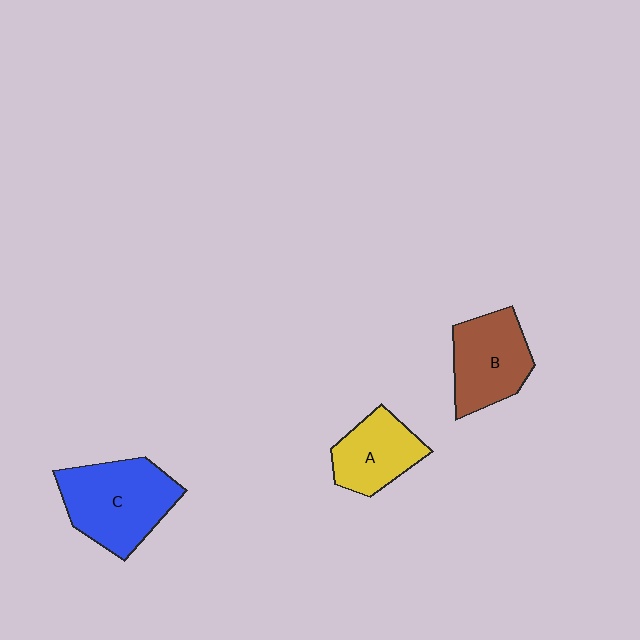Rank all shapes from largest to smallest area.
From largest to smallest: C (blue), B (brown), A (yellow).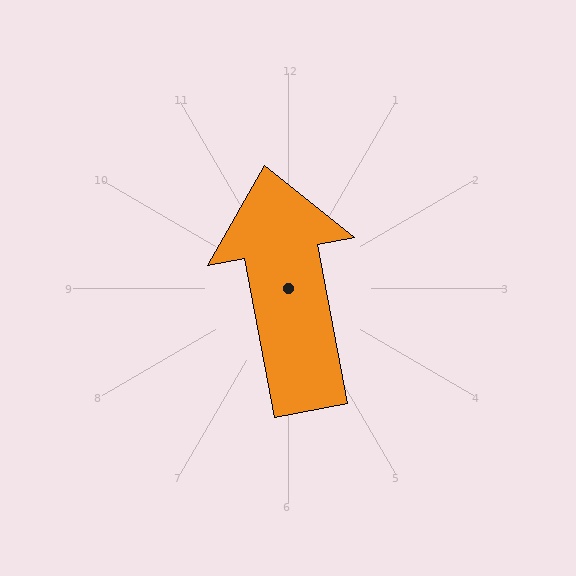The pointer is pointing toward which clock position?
Roughly 12 o'clock.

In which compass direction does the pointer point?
North.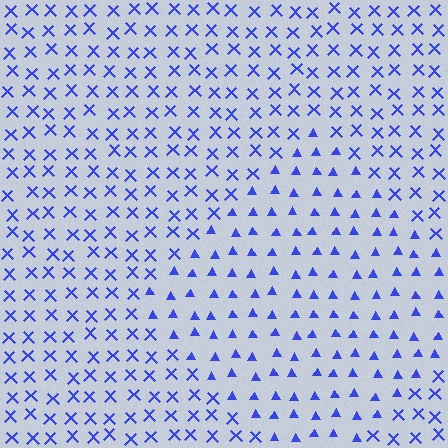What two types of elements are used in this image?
The image uses triangles inside the diamond region and X marks outside it.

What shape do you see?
I see a diamond.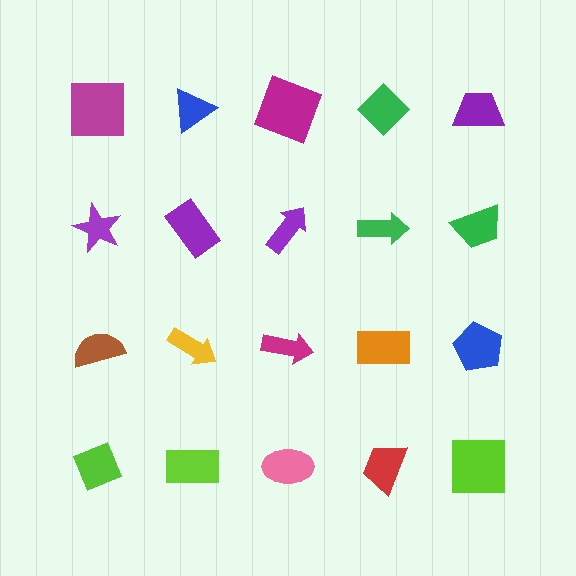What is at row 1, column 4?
A green diamond.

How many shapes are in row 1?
5 shapes.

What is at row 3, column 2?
A yellow arrow.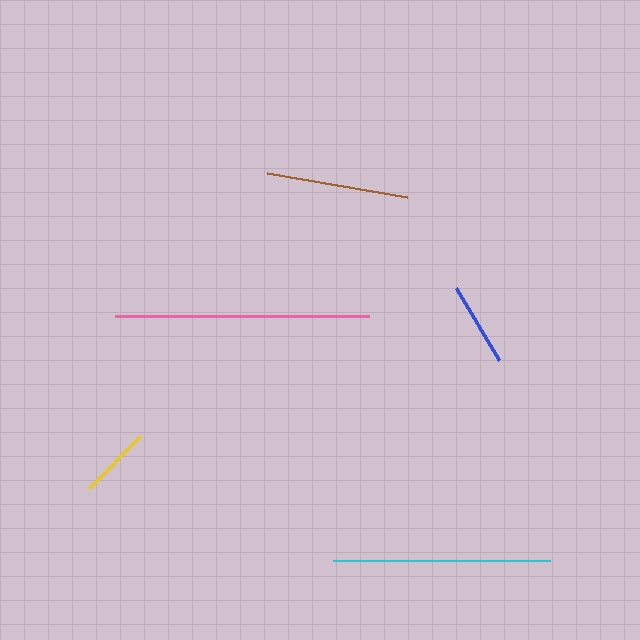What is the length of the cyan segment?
The cyan segment is approximately 216 pixels long.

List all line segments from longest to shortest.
From longest to shortest: pink, cyan, brown, blue, yellow.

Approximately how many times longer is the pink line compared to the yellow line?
The pink line is approximately 3.5 times the length of the yellow line.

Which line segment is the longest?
The pink line is the longest at approximately 254 pixels.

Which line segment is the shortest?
The yellow line is the shortest at approximately 73 pixels.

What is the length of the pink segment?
The pink segment is approximately 254 pixels long.